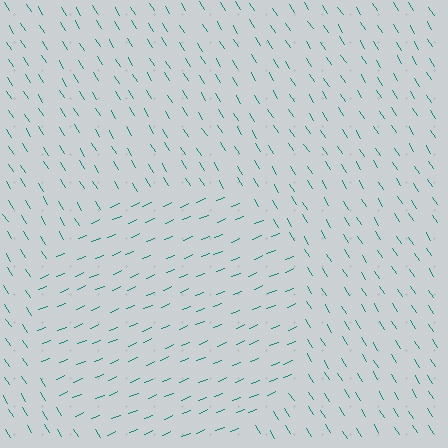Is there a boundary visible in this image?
Yes, there is a texture boundary formed by a change in line orientation.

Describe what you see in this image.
The image is filled with small teal line segments. A circle region in the image has lines oriented differently from the surrounding lines, creating a visible texture boundary.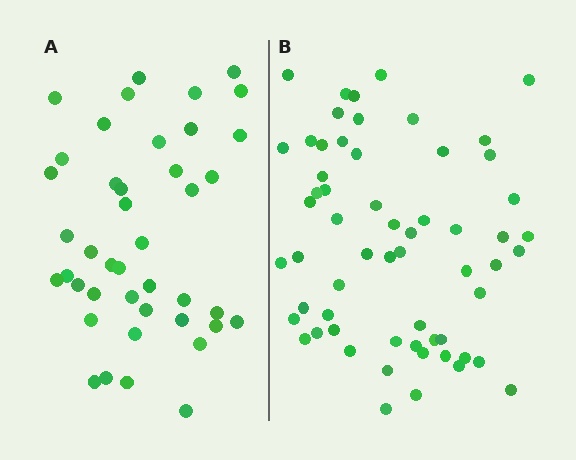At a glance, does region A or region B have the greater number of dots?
Region B (the right region) has more dots.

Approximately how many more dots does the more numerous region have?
Region B has approximately 20 more dots than region A.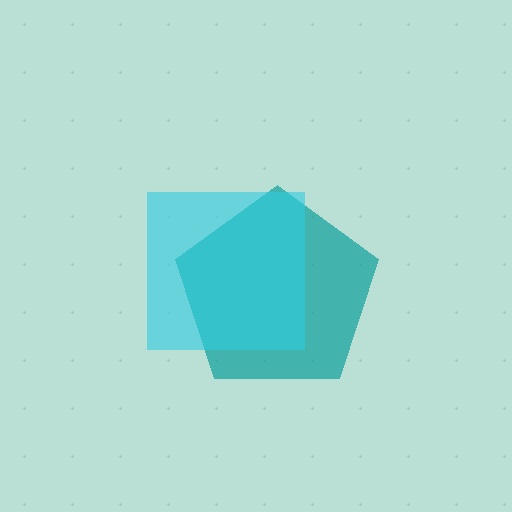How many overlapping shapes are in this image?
There are 2 overlapping shapes in the image.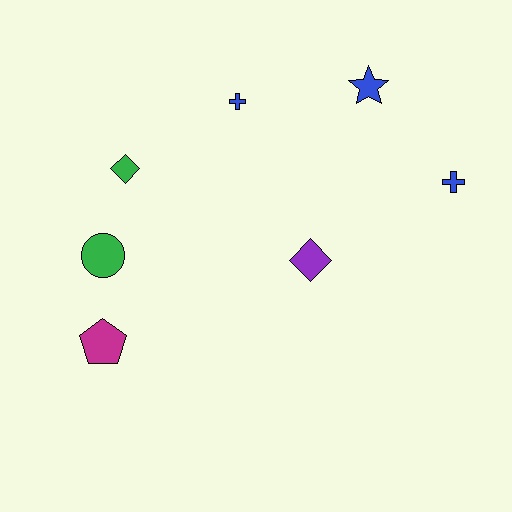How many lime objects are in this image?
There are no lime objects.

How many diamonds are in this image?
There are 2 diamonds.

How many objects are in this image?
There are 7 objects.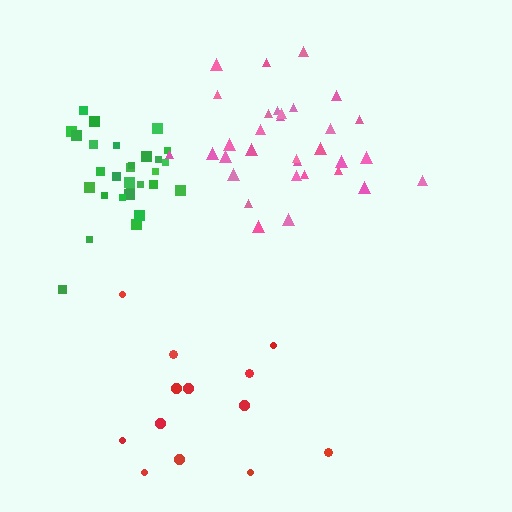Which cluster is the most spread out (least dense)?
Red.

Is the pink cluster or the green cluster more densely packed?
Green.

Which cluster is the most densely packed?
Green.